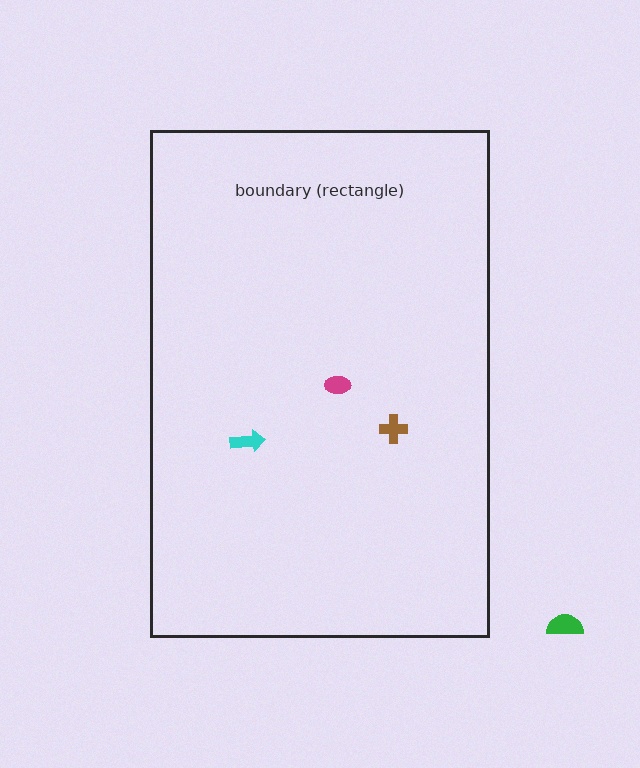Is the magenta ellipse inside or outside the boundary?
Inside.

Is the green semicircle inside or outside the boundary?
Outside.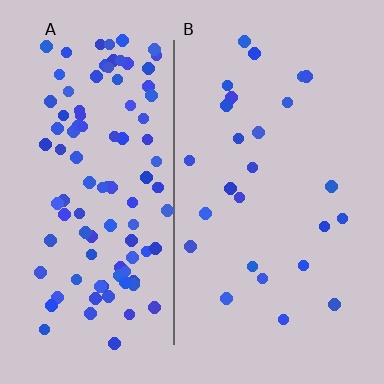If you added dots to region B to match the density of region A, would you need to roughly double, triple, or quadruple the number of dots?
Approximately quadruple.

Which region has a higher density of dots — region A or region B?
A (the left).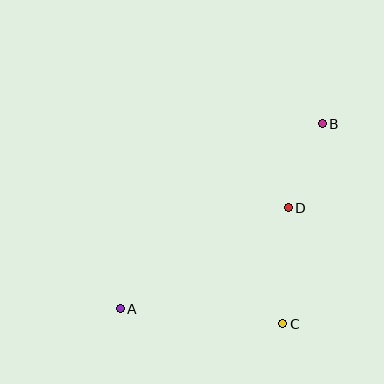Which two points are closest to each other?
Points B and D are closest to each other.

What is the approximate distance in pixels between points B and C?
The distance between B and C is approximately 204 pixels.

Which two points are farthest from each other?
Points A and B are farthest from each other.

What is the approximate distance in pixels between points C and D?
The distance between C and D is approximately 117 pixels.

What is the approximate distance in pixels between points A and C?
The distance between A and C is approximately 163 pixels.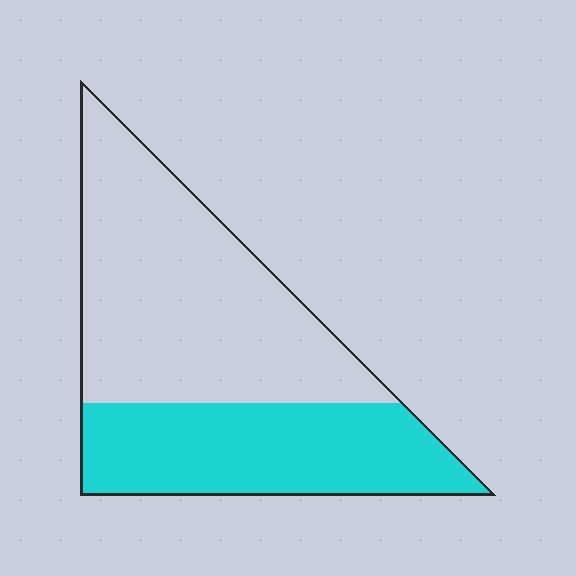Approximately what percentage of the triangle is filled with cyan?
Approximately 40%.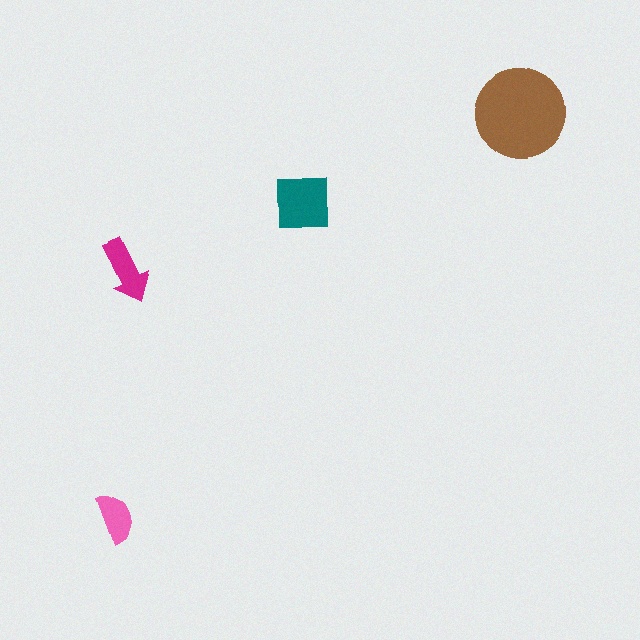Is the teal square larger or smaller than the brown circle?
Smaller.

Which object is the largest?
The brown circle.